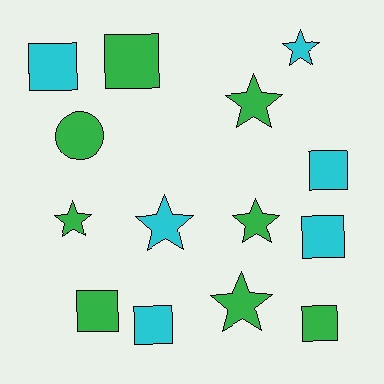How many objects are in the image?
There are 14 objects.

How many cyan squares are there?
There are 4 cyan squares.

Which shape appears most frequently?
Square, with 7 objects.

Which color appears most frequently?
Green, with 8 objects.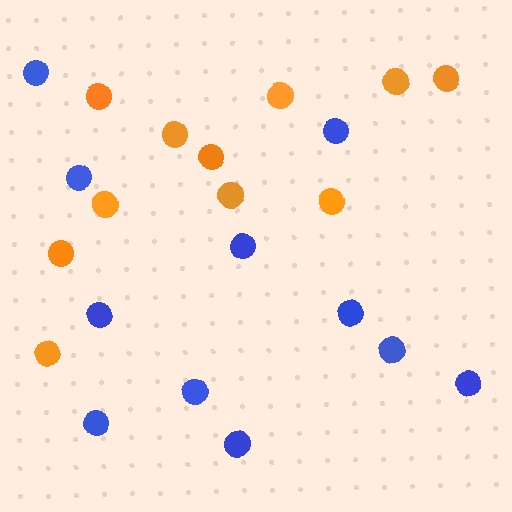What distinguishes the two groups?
There are 2 groups: one group of blue circles (11) and one group of orange circles (11).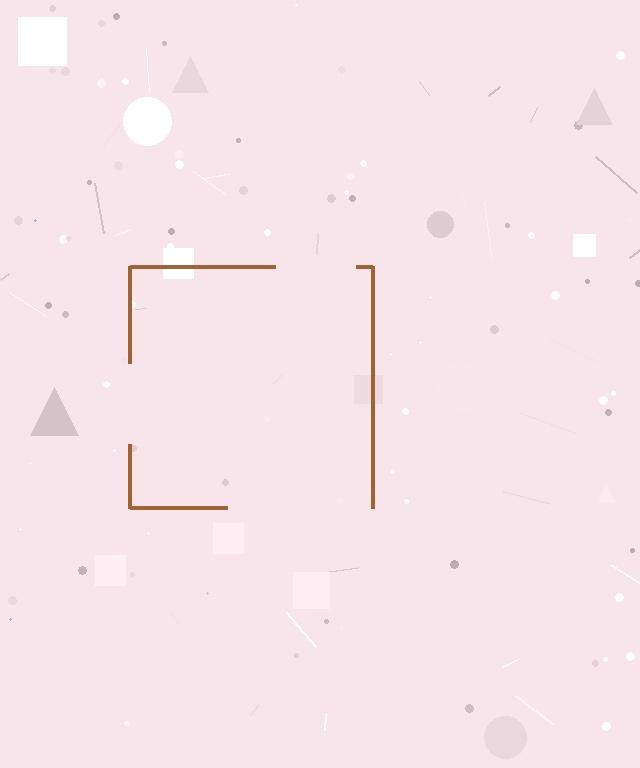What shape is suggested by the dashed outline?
The dashed outline suggests a square.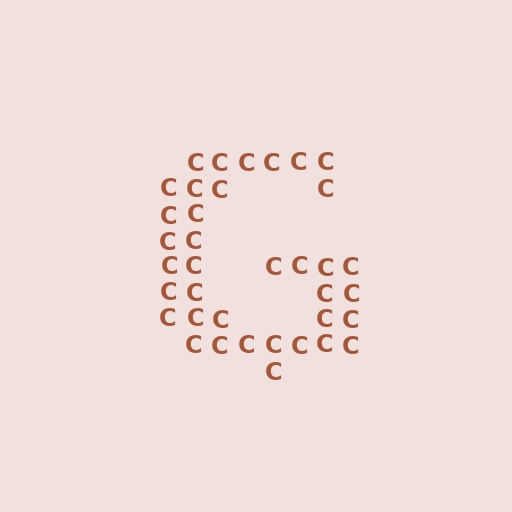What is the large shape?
The large shape is the letter G.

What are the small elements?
The small elements are letter C's.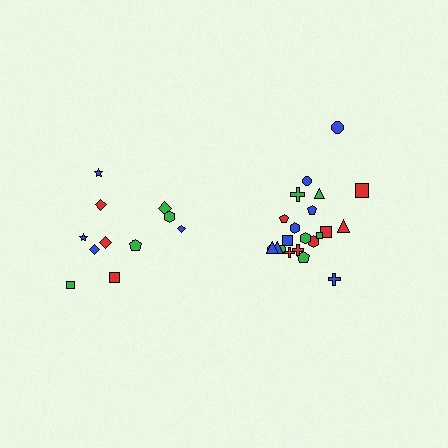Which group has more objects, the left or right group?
The right group.